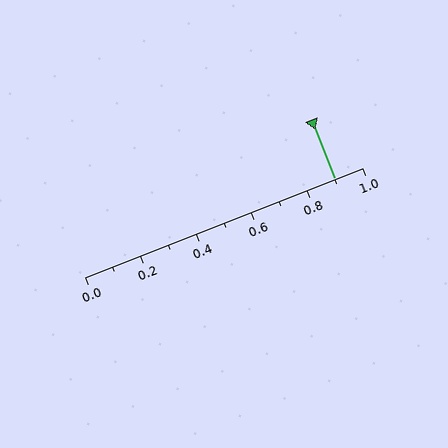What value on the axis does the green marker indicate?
The marker indicates approximately 0.9.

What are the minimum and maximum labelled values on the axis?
The axis runs from 0.0 to 1.0.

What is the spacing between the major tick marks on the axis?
The major ticks are spaced 0.2 apart.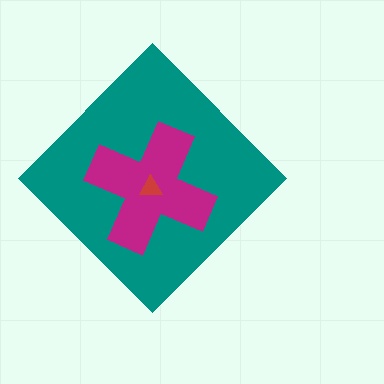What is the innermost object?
The red triangle.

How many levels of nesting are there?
3.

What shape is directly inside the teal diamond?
The magenta cross.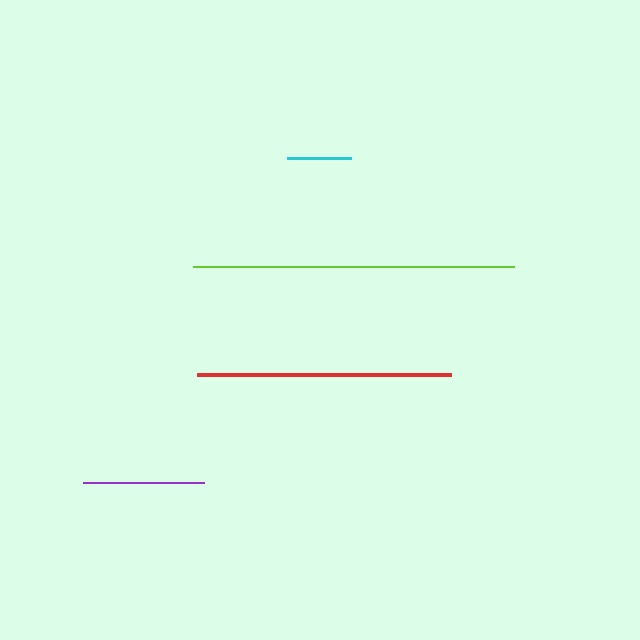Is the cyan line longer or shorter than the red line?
The red line is longer than the cyan line.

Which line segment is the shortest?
The cyan line is the shortest at approximately 64 pixels.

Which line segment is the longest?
The lime line is the longest at approximately 321 pixels.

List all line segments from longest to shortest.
From longest to shortest: lime, red, purple, cyan.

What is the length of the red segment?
The red segment is approximately 255 pixels long.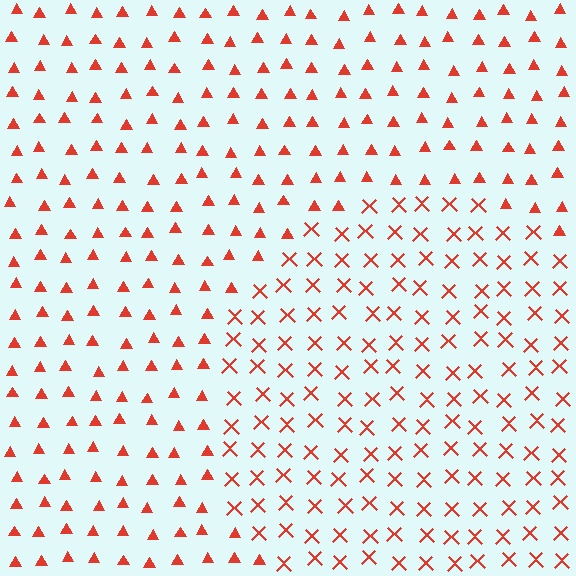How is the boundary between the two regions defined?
The boundary is defined by a change in element shape: X marks inside vs. triangles outside. All elements share the same color and spacing.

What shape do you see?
I see a circle.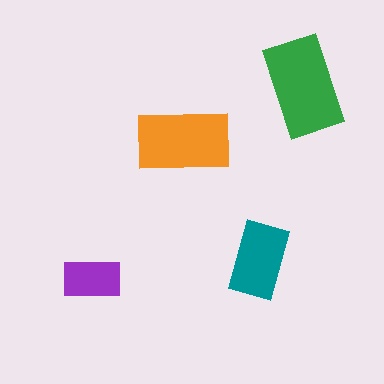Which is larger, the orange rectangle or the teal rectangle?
The orange one.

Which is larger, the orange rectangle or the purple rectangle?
The orange one.